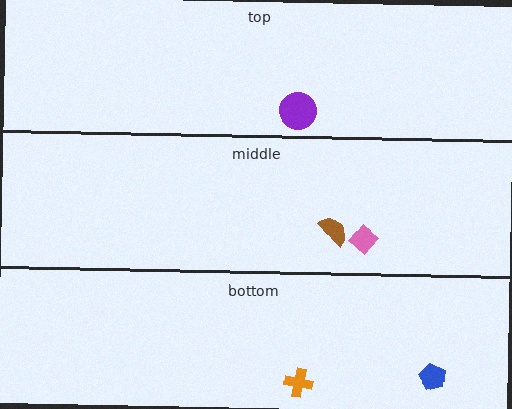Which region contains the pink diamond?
The middle region.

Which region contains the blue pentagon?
The bottom region.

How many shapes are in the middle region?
2.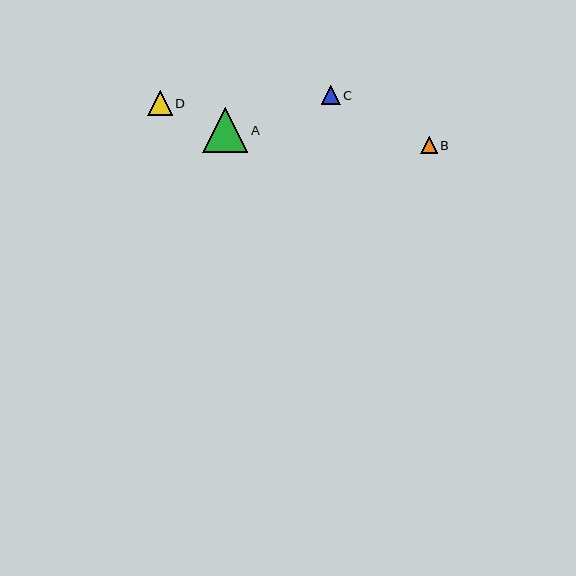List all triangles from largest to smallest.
From largest to smallest: A, D, C, B.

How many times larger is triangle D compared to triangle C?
Triangle D is approximately 1.3 times the size of triangle C.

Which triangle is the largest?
Triangle A is the largest with a size of approximately 45 pixels.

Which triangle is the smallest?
Triangle B is the smallest with a size of approximately 17 pixels.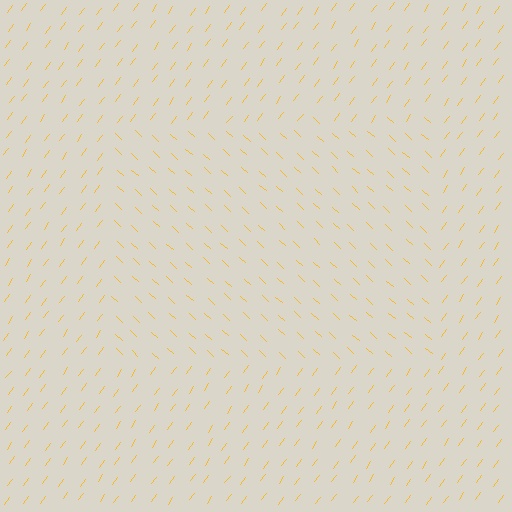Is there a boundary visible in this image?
Yes, there is a texture boundary formed by a change in line orientation.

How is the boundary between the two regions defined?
The boundary is defined purely by a change in line orientation (approximately 83 degrees difference). All lines are the same color and thickness.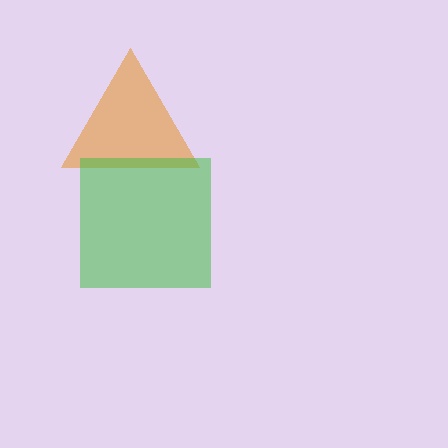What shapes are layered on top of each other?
The layered shapes are: an orange triangle, a green square.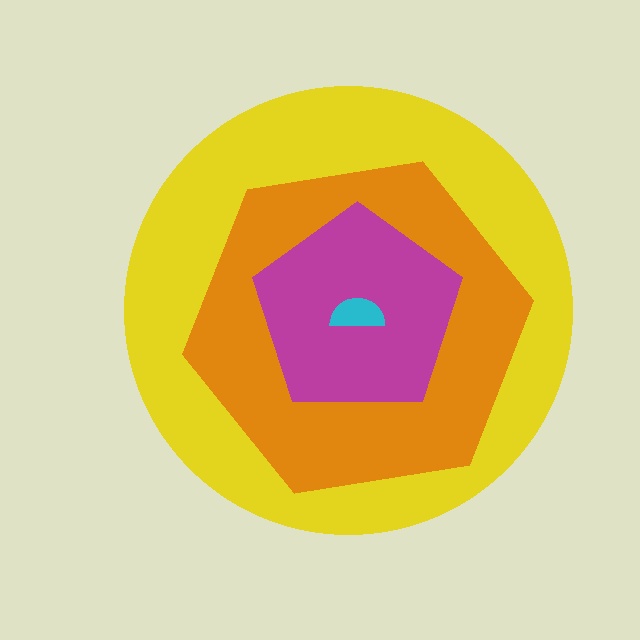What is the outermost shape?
The yellow circle.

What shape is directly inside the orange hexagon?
The magenta pentagon.